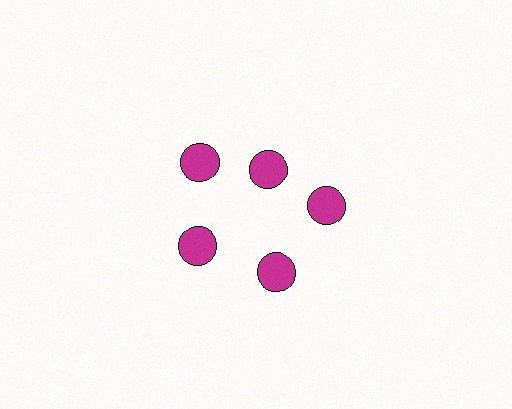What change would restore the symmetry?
The symmetry would be restored by moving it outward, back onto the ring so that all 5 circles sit at equal angles and equal distance from the center.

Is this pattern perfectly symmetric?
No. The 5 magenta circles are arranged in a ring, but one element near the 1 o'clock position is pulled inward toward the center, breaking the 5-fold rotational symmetry.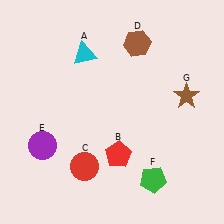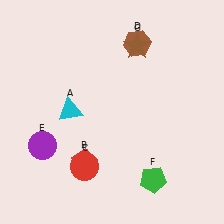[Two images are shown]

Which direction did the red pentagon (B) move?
The red pentagon (B) moved left.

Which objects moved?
The objects that moved are: the cyan triangle (A), the red pentagon (B), the brown star (G).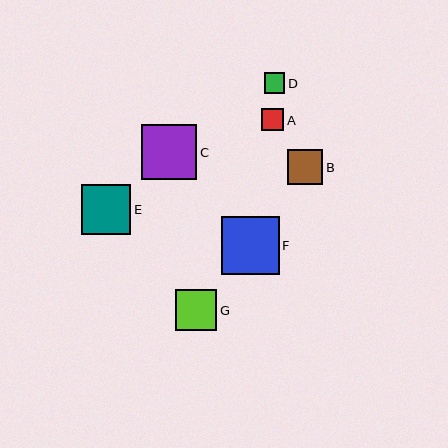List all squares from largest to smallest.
From largest to smallest: F, C, E, G, B, A, D.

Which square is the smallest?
Square D is the smallest with a size of approximately 21 pixels.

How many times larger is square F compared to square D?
Square F is approximately 2.8 times the size of square D.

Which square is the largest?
Square F is the largest with a size of approximately 58 pixels.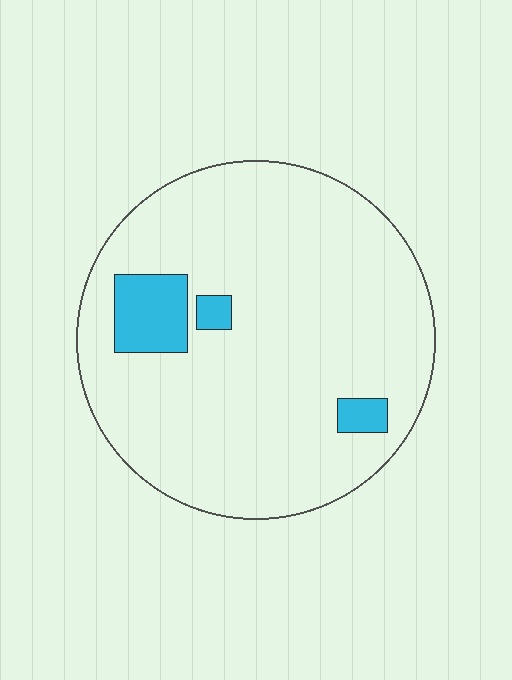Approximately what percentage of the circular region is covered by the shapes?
Approximately 10%.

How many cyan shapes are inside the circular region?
3.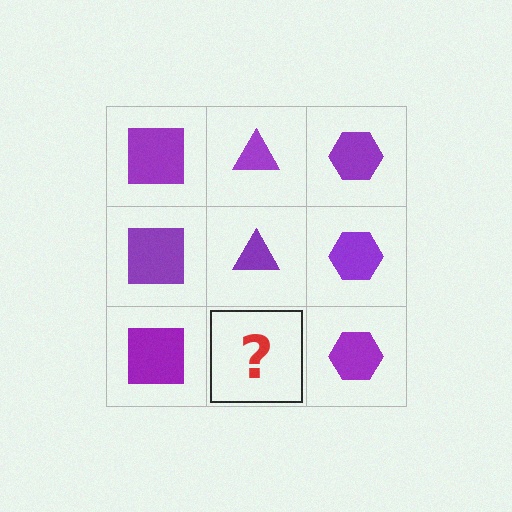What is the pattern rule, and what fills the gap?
The rule is that each column has a consistent shape. The gap should be filled with a purple triangle.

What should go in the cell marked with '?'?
The missing cell should contain a purple triangle.